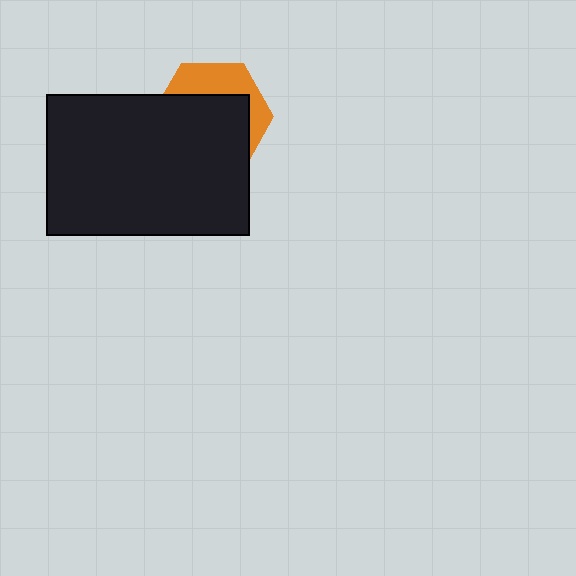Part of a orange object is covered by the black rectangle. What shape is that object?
It is a hexagon.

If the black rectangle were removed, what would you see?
You would see the complete orange hexagon.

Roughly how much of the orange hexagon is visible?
A small part of it is visible (roughly 33%).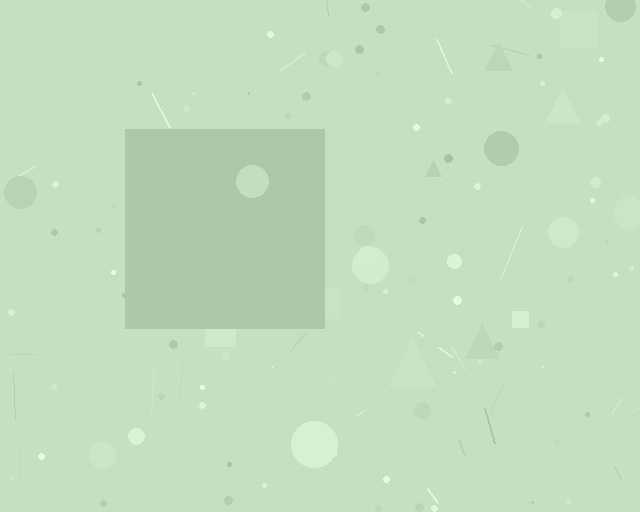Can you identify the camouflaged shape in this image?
The camouflaged shape is a square.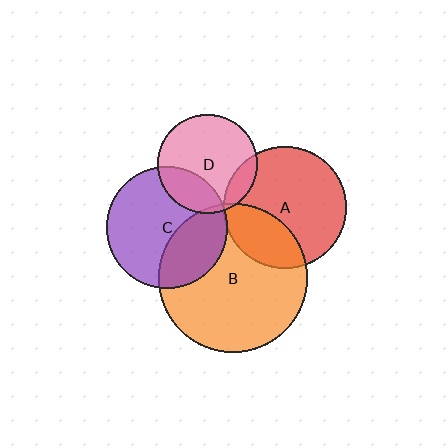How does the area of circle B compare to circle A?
Approximately 1.5 times.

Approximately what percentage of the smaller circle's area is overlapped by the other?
Approximately 5%.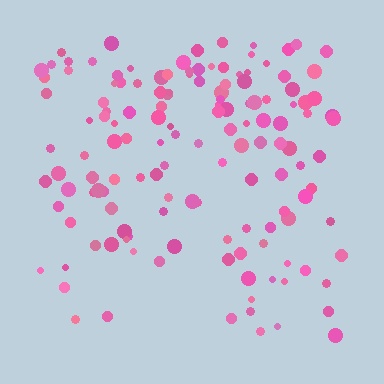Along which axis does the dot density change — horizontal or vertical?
Vertical.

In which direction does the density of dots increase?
From bottom to top, with the top side densest.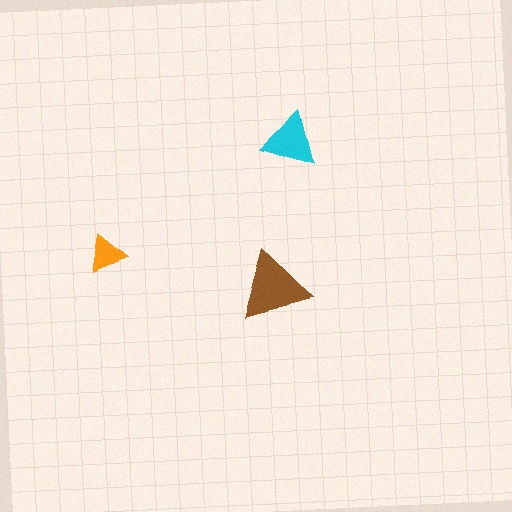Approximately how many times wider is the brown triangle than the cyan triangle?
About 1.5 times wider.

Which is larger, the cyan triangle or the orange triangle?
The cyan one.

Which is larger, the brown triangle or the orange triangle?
The brown one.